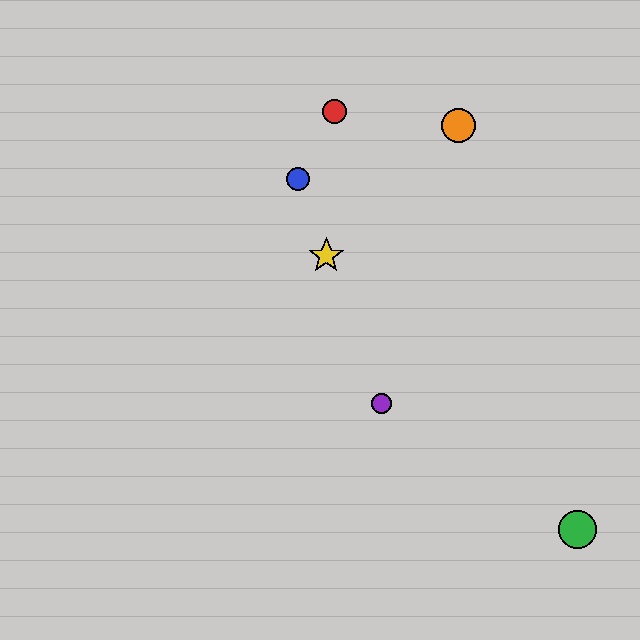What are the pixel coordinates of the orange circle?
The orange circle is at (459, 125).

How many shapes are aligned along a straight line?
3 shapes (the blue circle, the yellow star, the purple circle) are aligned along a straight line.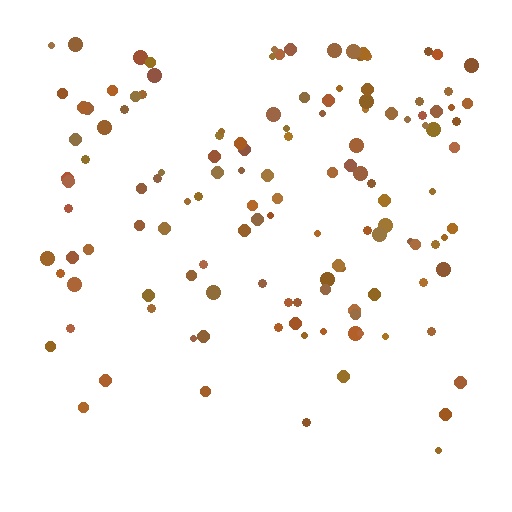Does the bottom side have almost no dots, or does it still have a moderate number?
Still a moderate number, just noticeably fewer than the top.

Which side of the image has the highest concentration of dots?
The top.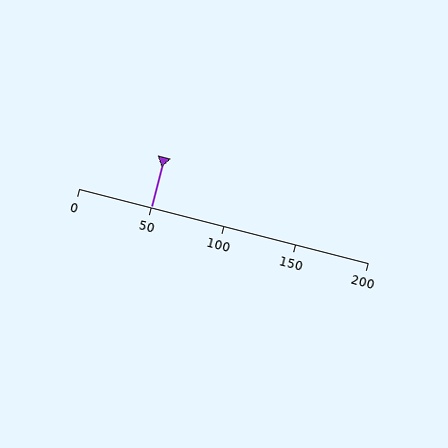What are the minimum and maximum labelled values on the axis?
The axis runs from 0 to 200.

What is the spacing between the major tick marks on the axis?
The major ticks are spaced 50 apart.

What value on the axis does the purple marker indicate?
The marker indicates approximately 50.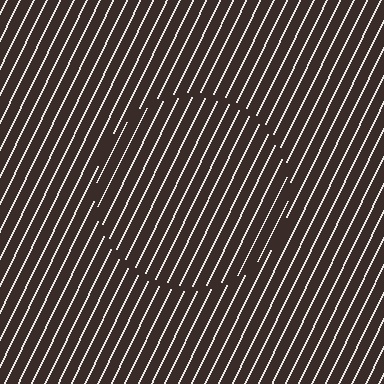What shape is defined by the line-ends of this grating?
An illusory circle. The interior of the shape contains the same grating, shifted by half a period — the contour is defined by the phase discontinuity where line-ends from the inner and outer gratings abut.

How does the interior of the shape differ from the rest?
The interior of the shape contains the same grating, shifted by half a period — the contour is defined by the phase discontinuity where line-ends from the inner and outer gratings abut.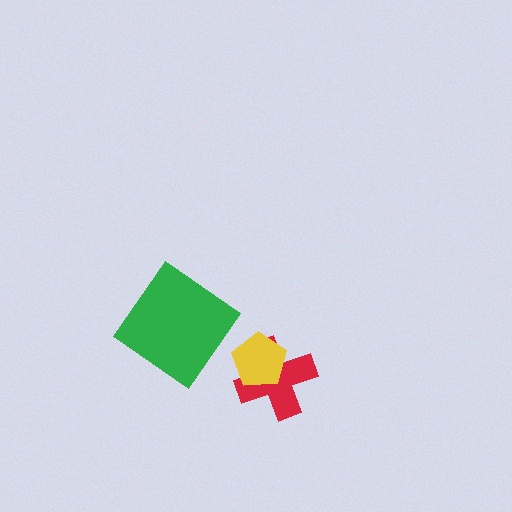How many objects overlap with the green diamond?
0 objects overlap with the green diamond.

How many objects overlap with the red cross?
1 object overlaps with the red cross.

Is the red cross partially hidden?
Yes, it is partially covered by another shape.